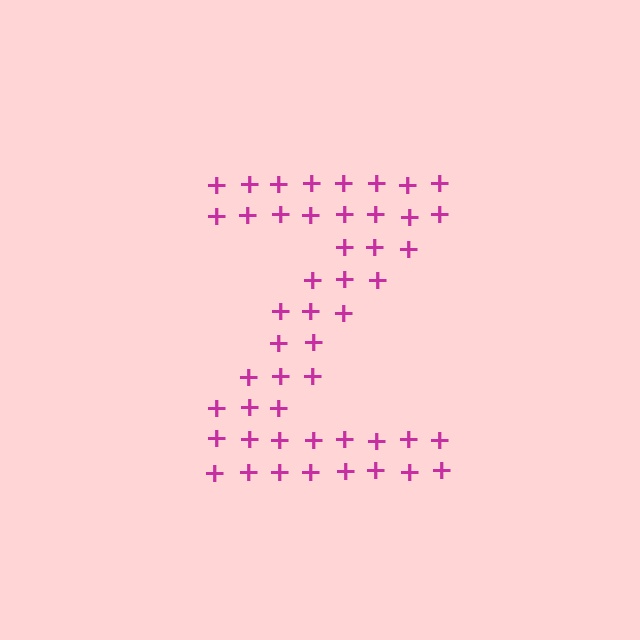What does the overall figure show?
The overall figure shows the letter Z.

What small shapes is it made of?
It is made of small plus signs.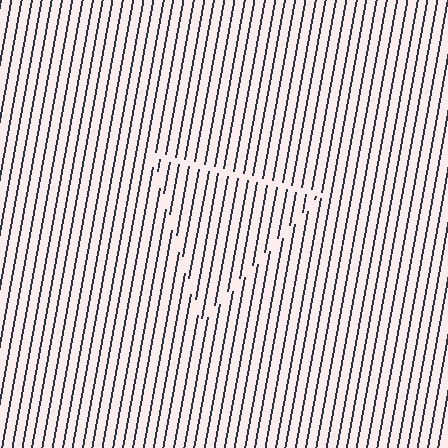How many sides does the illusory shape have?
3 sides — the line-ends trace a triangle.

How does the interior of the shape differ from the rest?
The interior of the shape contains the same grating, shifted by half a period — the contour is defined by the phase discontinuity where line-ends from the inner and outer gratings abut.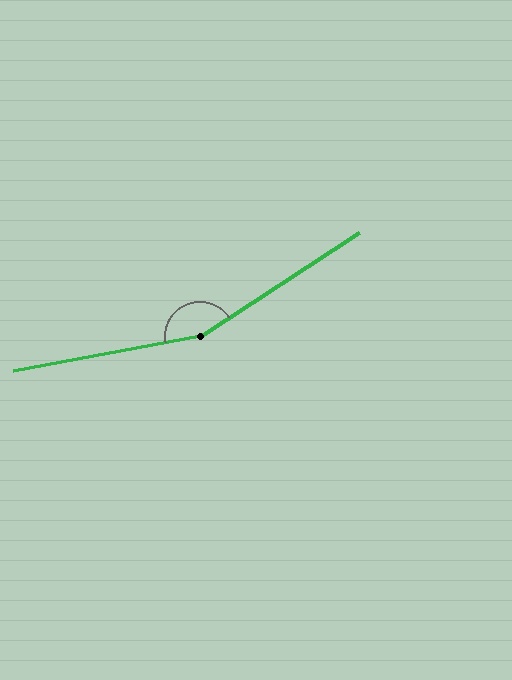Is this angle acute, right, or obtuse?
It is obtuse.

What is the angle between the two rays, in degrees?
Approximately 157 degrees.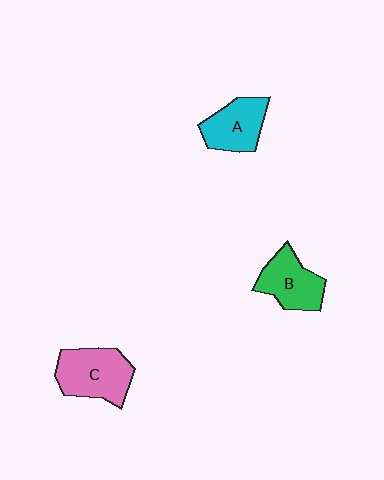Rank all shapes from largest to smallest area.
From largest to smallest: C (pink), B (green), A (cyan).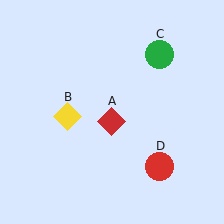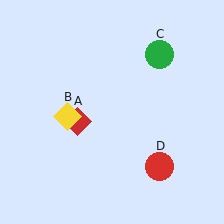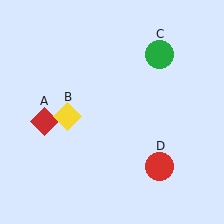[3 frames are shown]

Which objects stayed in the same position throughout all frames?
Yellow diamond (object B) and green circle (object C) and red circle (object D) remained stationary.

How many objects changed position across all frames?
1 object changed position: red diamond (object A).